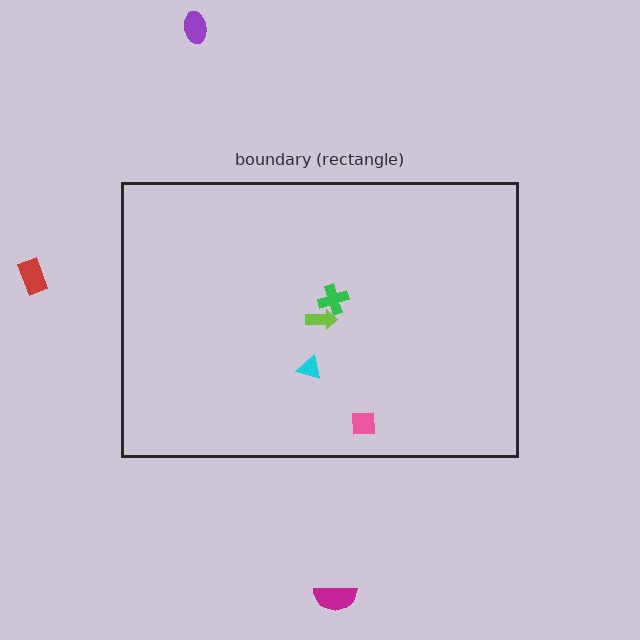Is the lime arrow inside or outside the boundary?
Inside.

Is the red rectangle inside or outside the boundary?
Outside.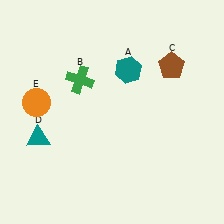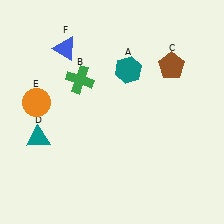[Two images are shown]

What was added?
A blue triangle (F) was added in Image 2.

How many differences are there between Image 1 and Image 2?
There is 1 difference between the two images.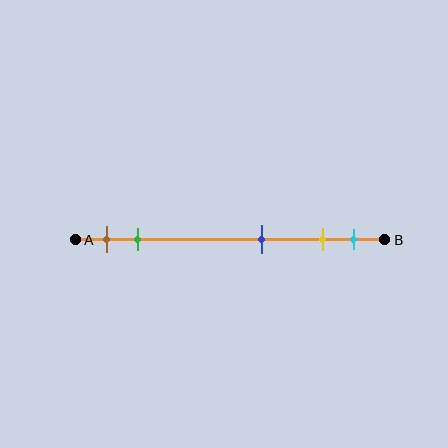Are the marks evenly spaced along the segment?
No, the marks are not evenly spaced.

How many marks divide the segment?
There are 5 marks dividing the segment.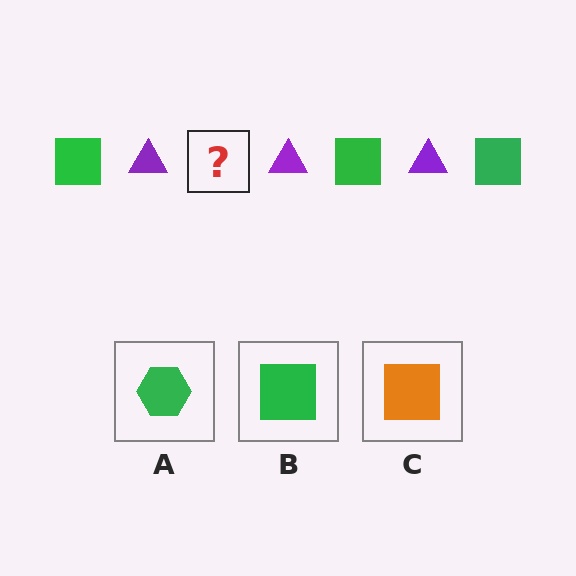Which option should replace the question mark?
Option B.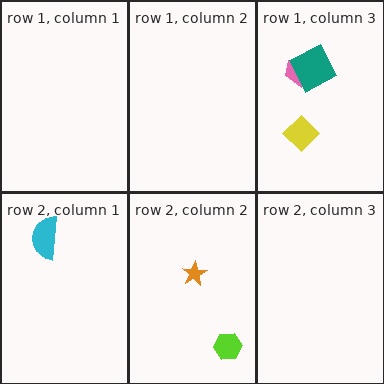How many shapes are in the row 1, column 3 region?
3.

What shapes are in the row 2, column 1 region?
The cyan semicircle.